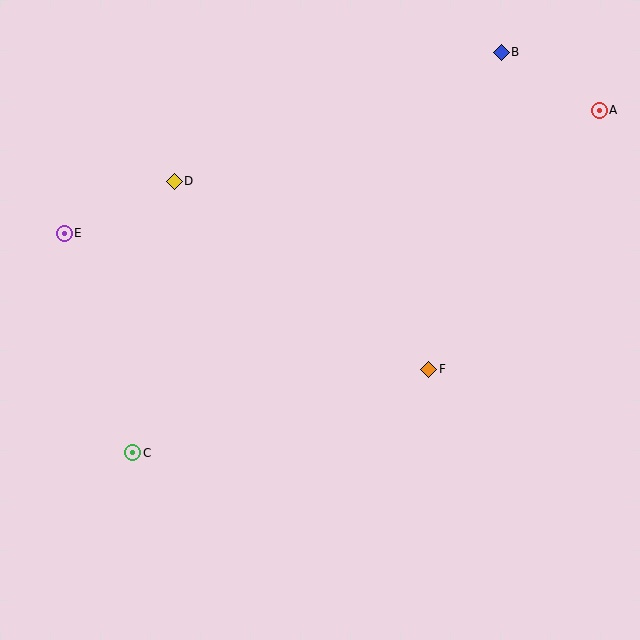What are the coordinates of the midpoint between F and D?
The midpoint between F and D is at (301, 275).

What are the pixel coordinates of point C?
Point C is at (133, 453).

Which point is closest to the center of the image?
Point F at (429, 369) is closest to the center.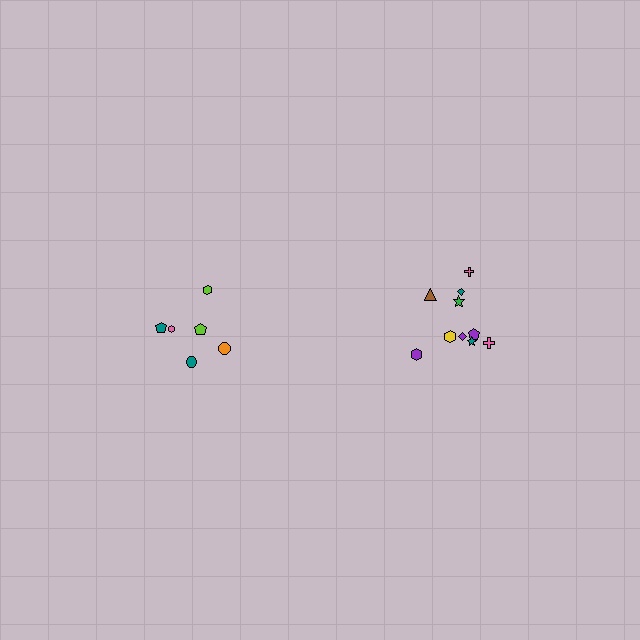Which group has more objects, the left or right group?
The right group.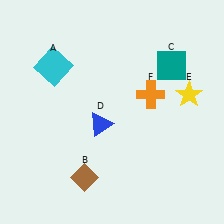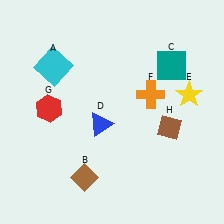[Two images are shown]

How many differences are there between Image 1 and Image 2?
There are 2 differences between the two images.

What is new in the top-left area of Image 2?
A red hexagon (G) was added in the top-left area of Image 2.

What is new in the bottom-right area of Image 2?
A brown diamond (H) was added in the bottom-right area of Image 2.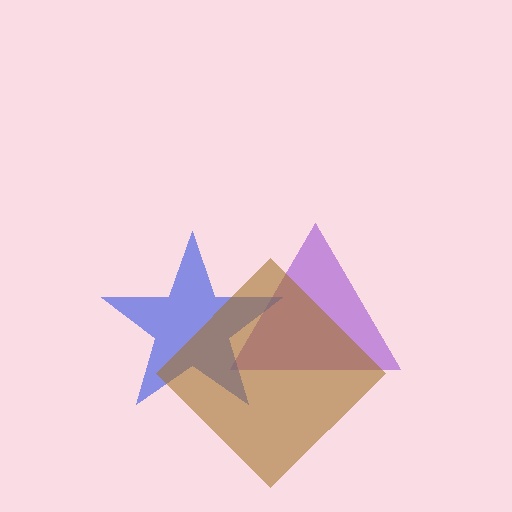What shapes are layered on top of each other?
The layered shapes are: a purple triangle, a blue star, a brown diamond.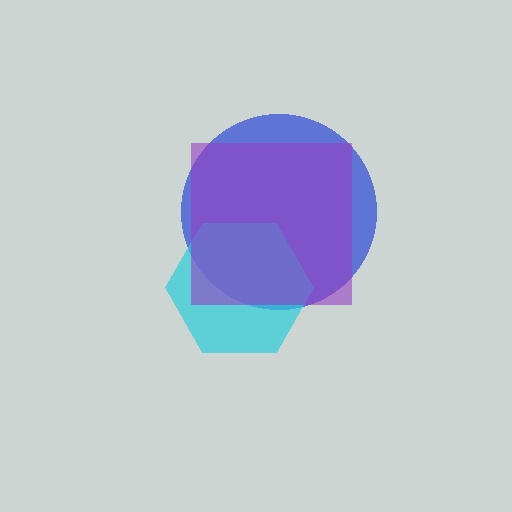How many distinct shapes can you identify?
There are 3 distinct shapes: a blue circle, a cyan hexagon, a purple square.